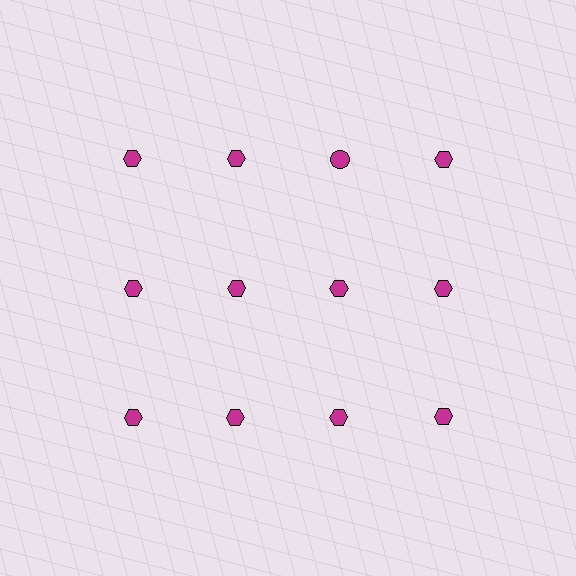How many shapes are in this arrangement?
There are 12 shapes arranged in a grid pattern.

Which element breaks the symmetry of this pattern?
The magenta circle in the top row, center column breaks the symmetry. All other shapes are magenta hexagons.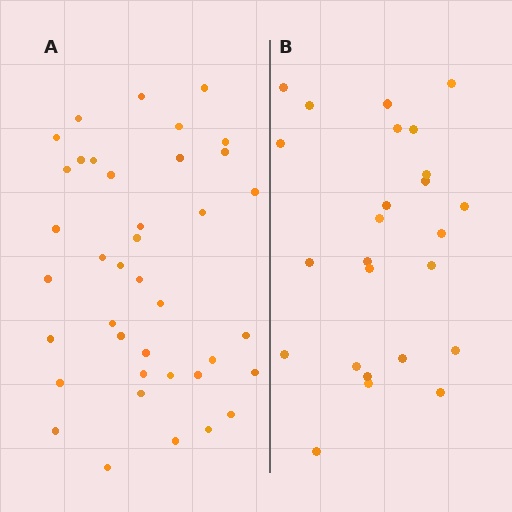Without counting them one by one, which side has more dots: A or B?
Region A (the left region) has more dots.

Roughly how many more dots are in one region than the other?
Region A has approximately 15 more dots than region B.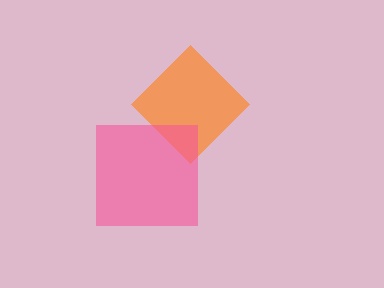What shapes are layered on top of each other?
The layered shapes are: an orange diamond, a pink square.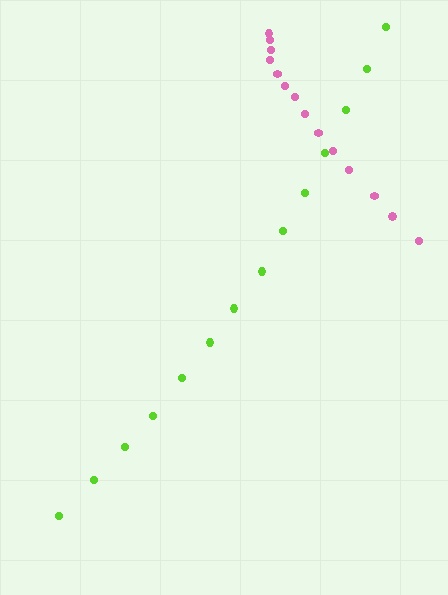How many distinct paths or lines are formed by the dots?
There are 2 distinct paths.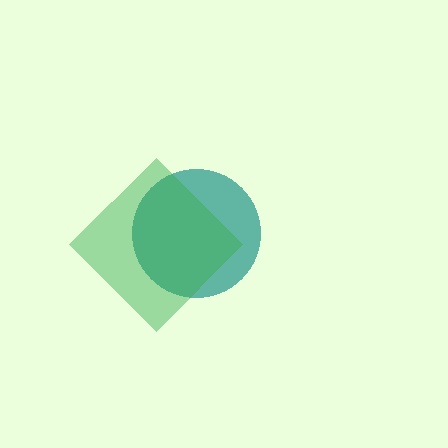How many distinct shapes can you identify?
There are 2 distinct shapes: a teal circle, a green diamond.